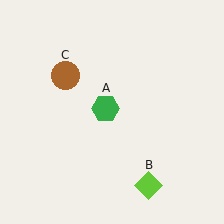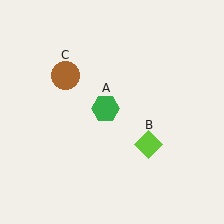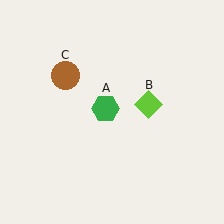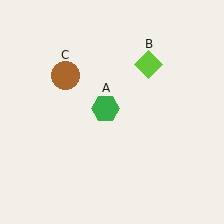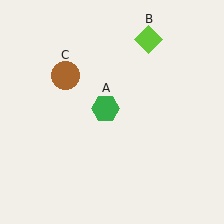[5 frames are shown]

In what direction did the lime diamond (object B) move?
The lime diamond (object B) moved up.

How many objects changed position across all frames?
1 object changed position: lime diamond (object B).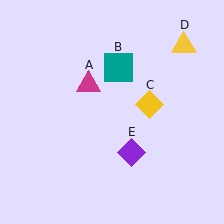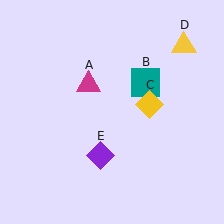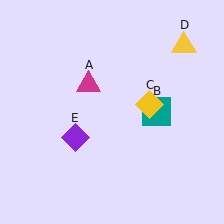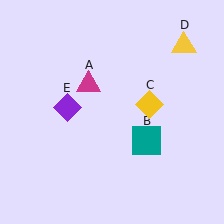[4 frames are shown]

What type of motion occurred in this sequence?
The teal square (object B), purple diamond (object E) rotated clockwise around the center of the scene.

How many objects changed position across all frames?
2 objects changed position: teal square (object B), purple diamond (object E).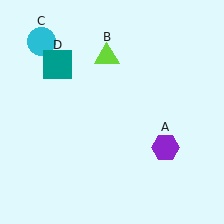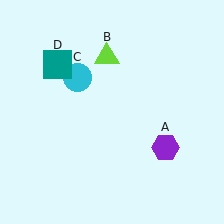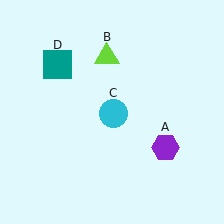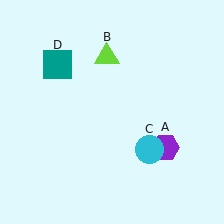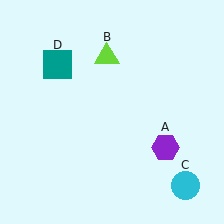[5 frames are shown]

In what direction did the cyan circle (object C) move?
The cyan circle (object C) moved down and to the right.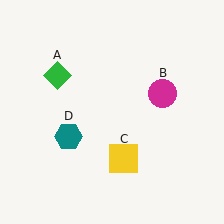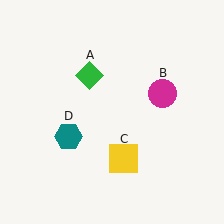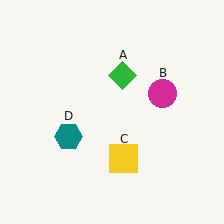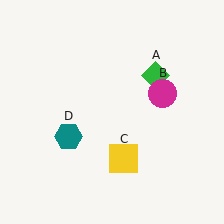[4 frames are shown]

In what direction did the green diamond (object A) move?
The green diamond (object A) moved right.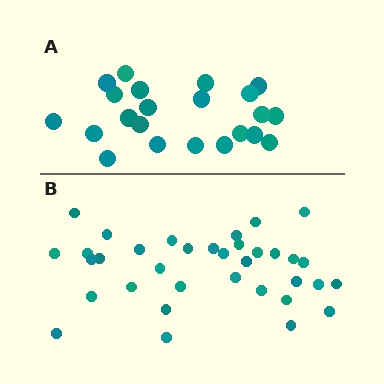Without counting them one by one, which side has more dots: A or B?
Region B (the bottom region) has more dots.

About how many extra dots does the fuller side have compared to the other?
Region B has approximately 15 more dots than region A.